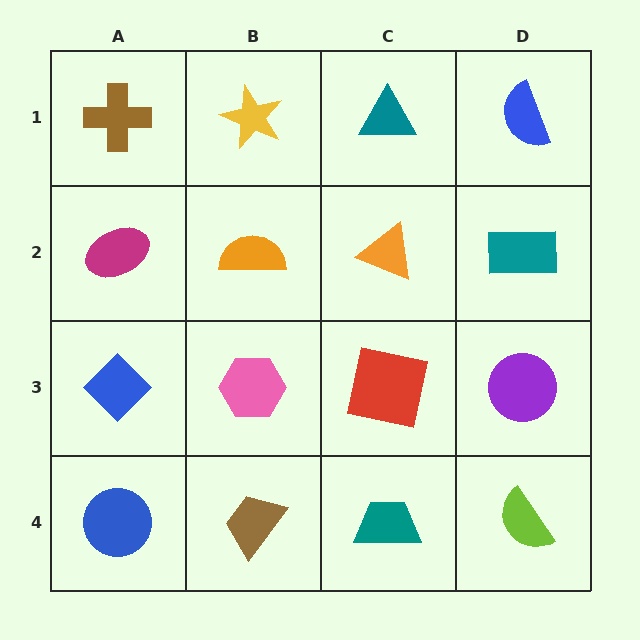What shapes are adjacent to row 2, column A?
A brown cross (row 1, column A), a blue diamond (row 3, column A), an orange semicircle (row 2, column B).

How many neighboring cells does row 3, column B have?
4.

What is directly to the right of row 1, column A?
A yellow star.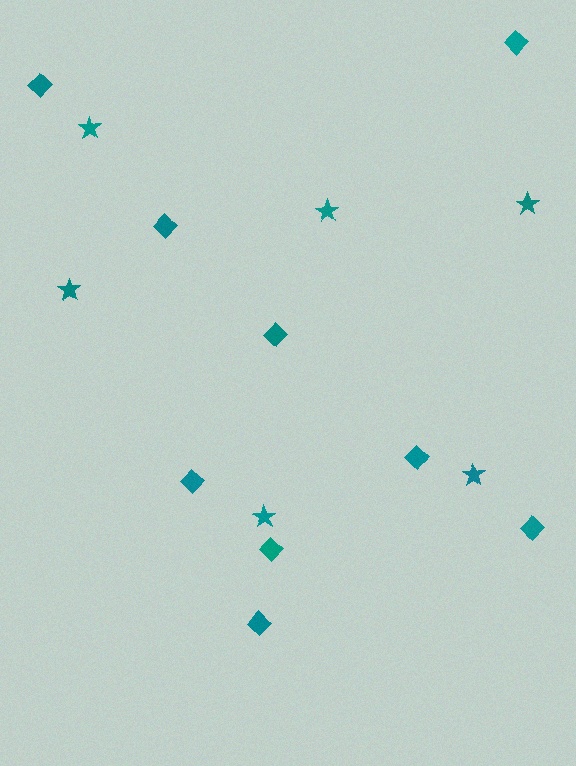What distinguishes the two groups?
There are 2 groups: one group of diamonds (9) and one group of stars (6).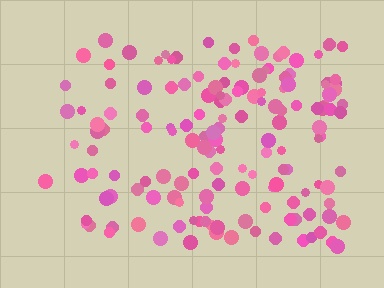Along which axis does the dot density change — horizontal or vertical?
Horizontal.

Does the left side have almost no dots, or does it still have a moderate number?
Still a moderate number, just noticeably fewer than the right.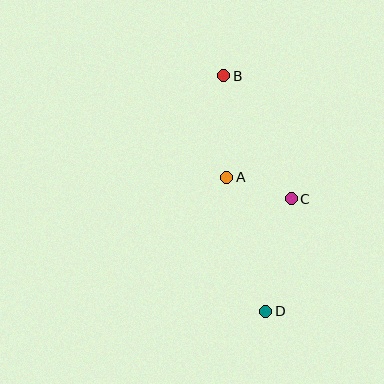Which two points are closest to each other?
Points A and C are closest to each other.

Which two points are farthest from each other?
Points B and D are farthest from each other.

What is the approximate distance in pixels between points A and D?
The distance between A and D is approximately 140 pixels.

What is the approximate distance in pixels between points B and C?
The distance between B and C is approximately 141 pixels.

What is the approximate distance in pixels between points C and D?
The distance between C and D is approximately 115 pixels.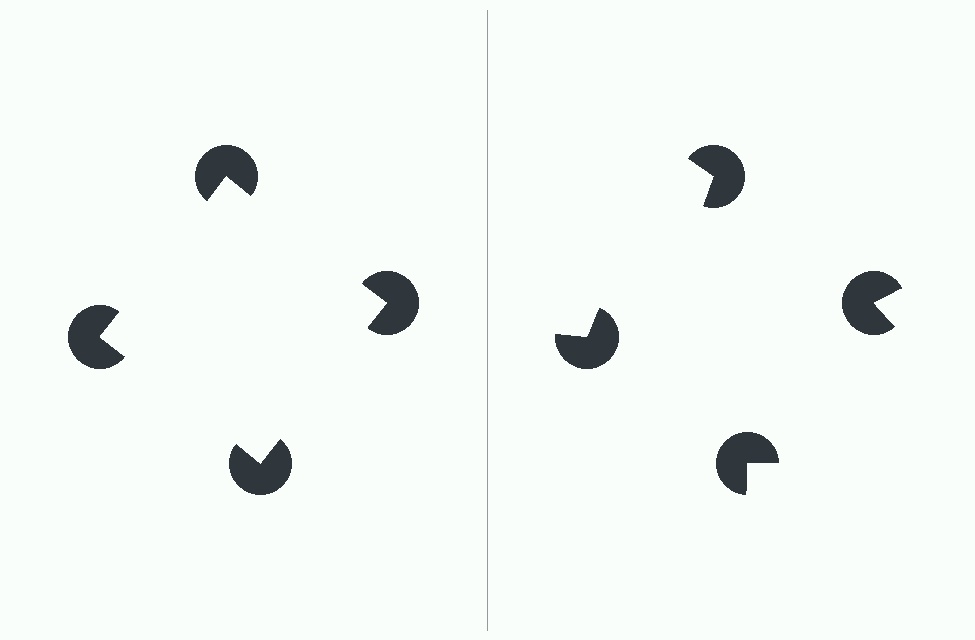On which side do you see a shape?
An illusory square appears on the left side. On the right side the wedge cuts are rotated, so no coherent shape forms.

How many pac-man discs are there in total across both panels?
8 — 4 on each side.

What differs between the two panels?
The pac-man discs are positioned identically on both sides; only the wedge orientations differ. On the left they align to a square; on the right they are misaligned.